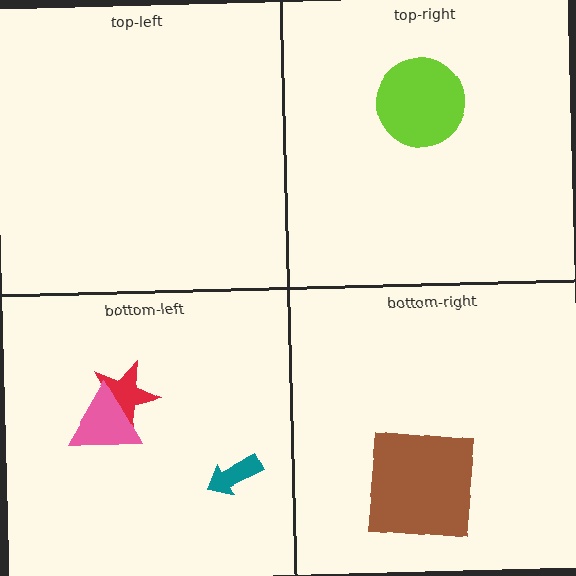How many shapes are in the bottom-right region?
1.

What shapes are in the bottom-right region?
The brown square.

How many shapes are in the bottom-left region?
3.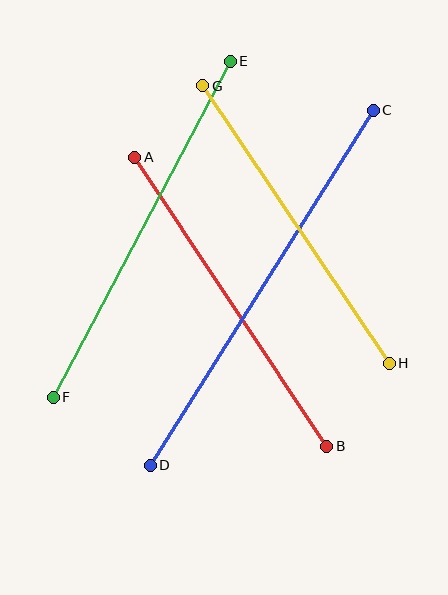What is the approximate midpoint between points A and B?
The midpoint is at approximately (231, 302) pixels.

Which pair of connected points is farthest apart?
Points C and D are farthest apart.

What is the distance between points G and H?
The distance is approximately 334 pixels.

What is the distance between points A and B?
The distance is approximately 347 pixels.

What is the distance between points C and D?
The distance is approximately 419 pixels.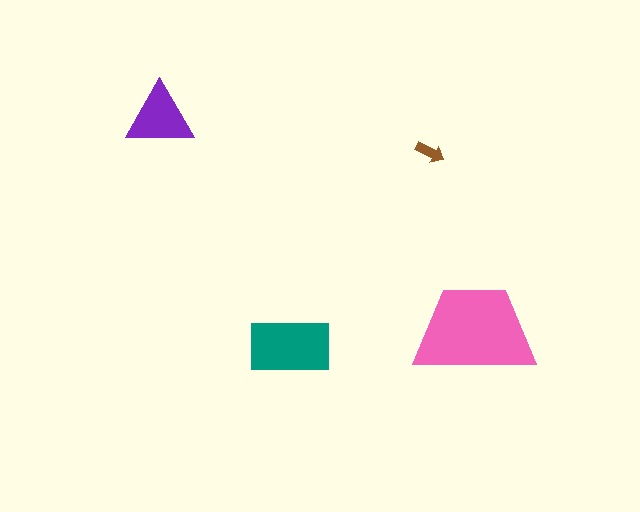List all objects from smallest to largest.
The brown arrow, the purple triangle, the teal rectangle, the pink trapezoid.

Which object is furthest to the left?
The purple triangle is leftmost.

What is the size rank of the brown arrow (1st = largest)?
4th.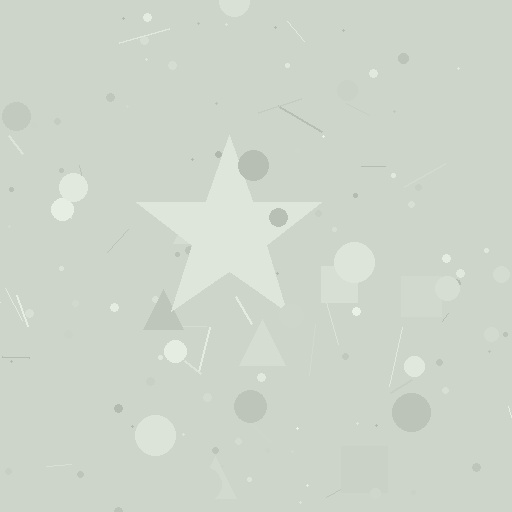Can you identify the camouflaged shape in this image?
The camouflaged shape is a star.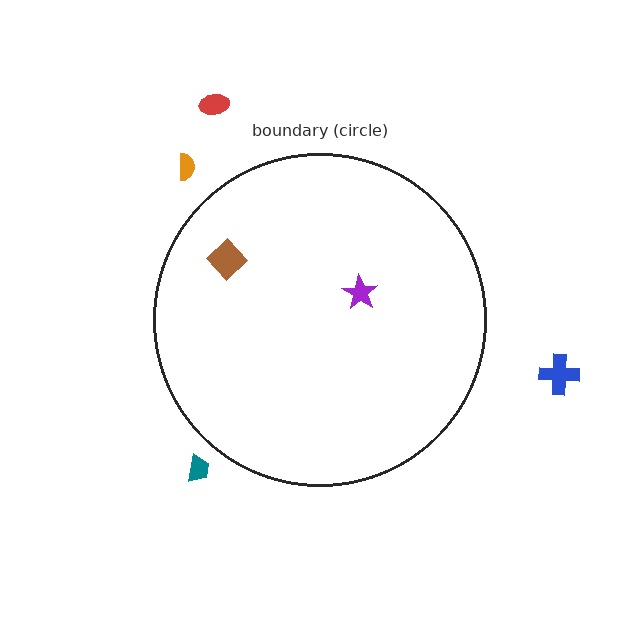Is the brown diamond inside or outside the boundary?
Inside.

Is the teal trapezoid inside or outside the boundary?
Outside.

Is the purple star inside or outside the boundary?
Inside.